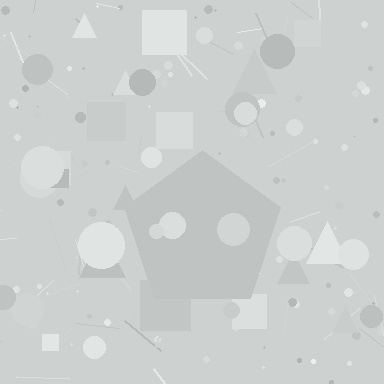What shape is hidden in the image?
A pentagon is hidden in the image.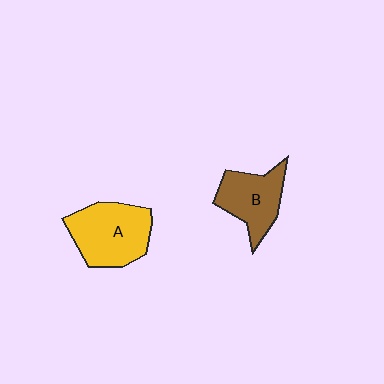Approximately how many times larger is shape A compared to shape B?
Approximately 1.3 times.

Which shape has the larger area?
Shape A (yellow).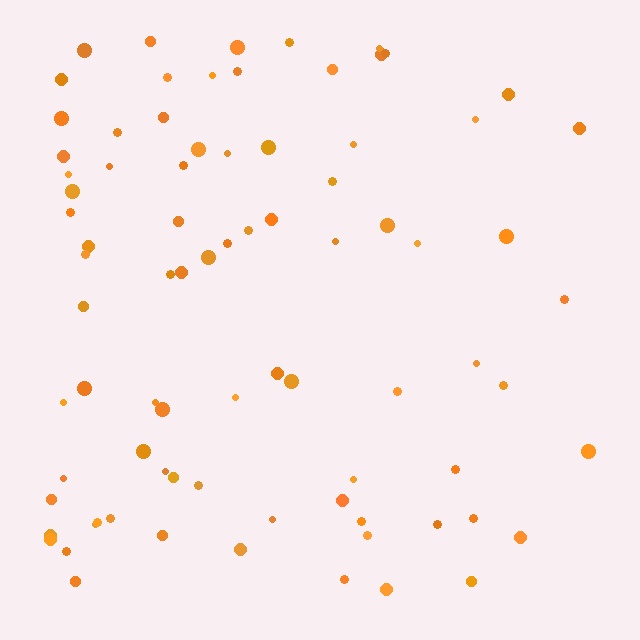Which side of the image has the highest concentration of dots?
The left.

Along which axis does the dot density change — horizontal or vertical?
Horizontal.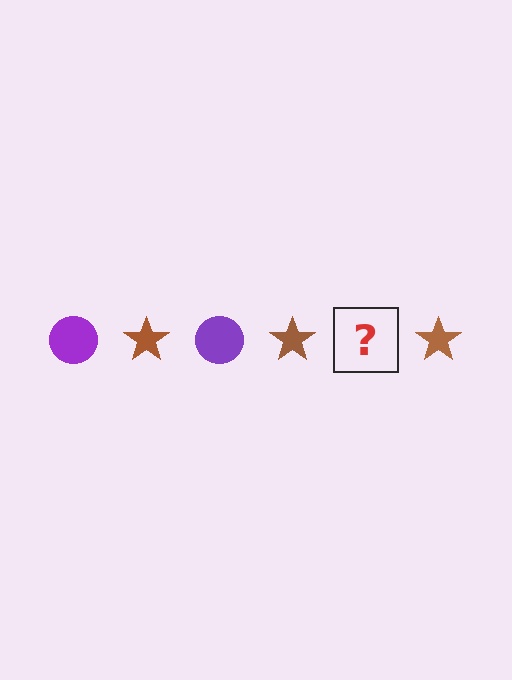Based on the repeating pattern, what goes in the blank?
The blank should be a purple circle.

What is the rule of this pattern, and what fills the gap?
The rule is that the pattern alternates between purple circle and brown star. The gap should be filled with a purple circle.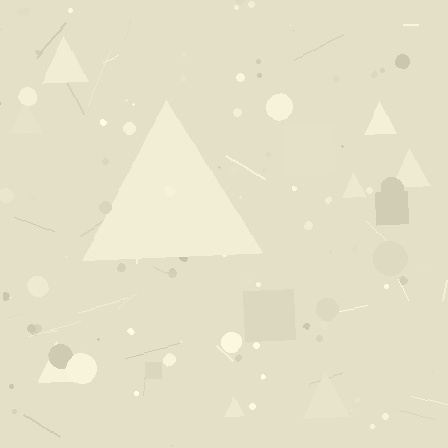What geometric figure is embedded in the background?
A triangle is embedded in the background.